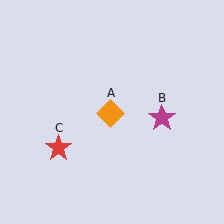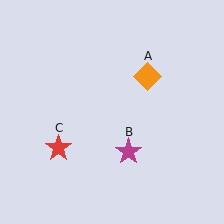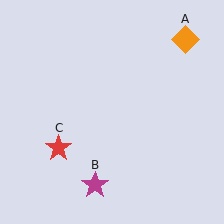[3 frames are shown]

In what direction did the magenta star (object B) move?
The magenta star (object B) moved down and to the left.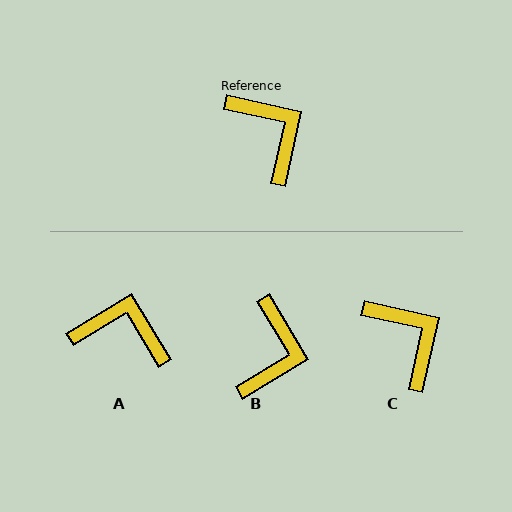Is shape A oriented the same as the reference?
No, it is off by about 43 degrees.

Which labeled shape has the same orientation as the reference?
C.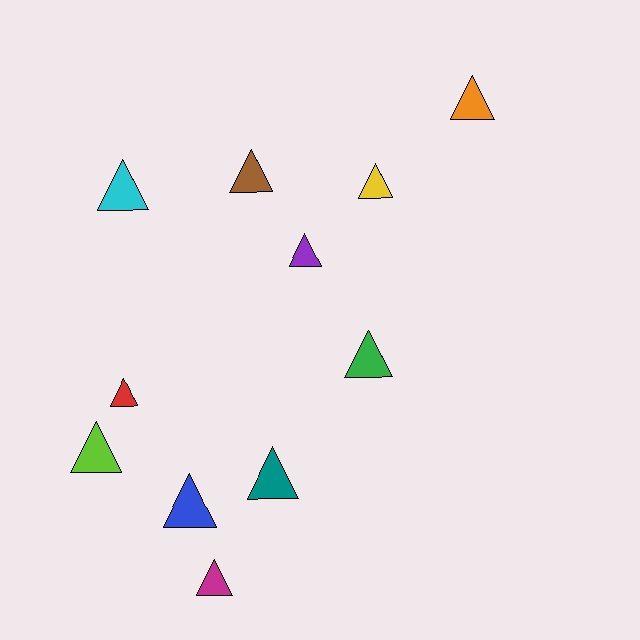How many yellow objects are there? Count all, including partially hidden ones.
There is 1 yellow object.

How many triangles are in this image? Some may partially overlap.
There are 11 triangles.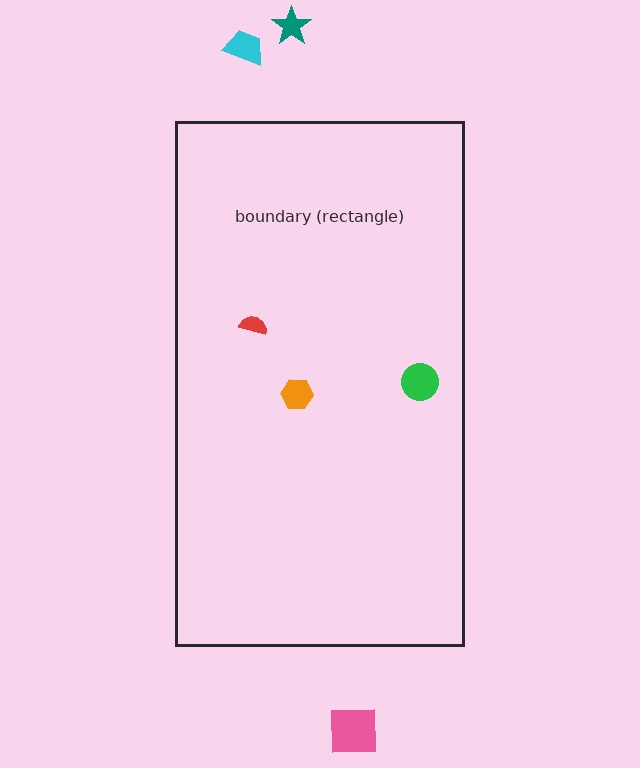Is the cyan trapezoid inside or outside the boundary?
Outside.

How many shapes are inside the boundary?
3 inside, 3 outside.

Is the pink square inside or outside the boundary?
Outside.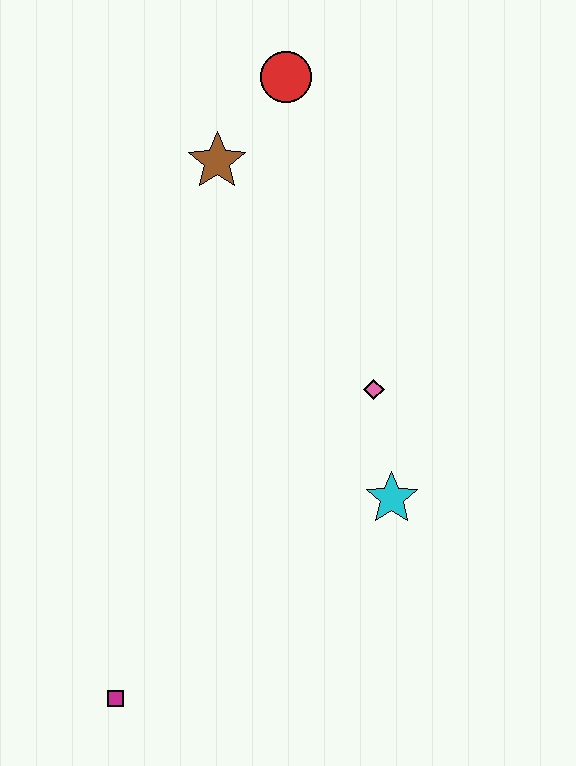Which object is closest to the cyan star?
The pink diamond is closest to the cyan star.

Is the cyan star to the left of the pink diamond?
No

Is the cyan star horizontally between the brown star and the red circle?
No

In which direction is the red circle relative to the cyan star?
The red circle is above the cyan star.